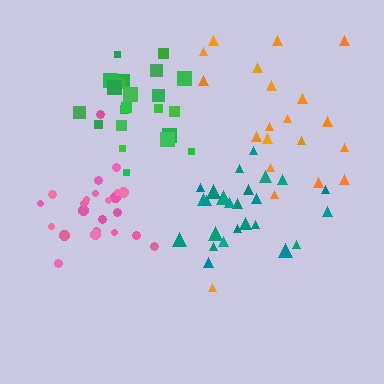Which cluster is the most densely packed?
Pink.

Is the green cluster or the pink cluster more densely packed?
Pink.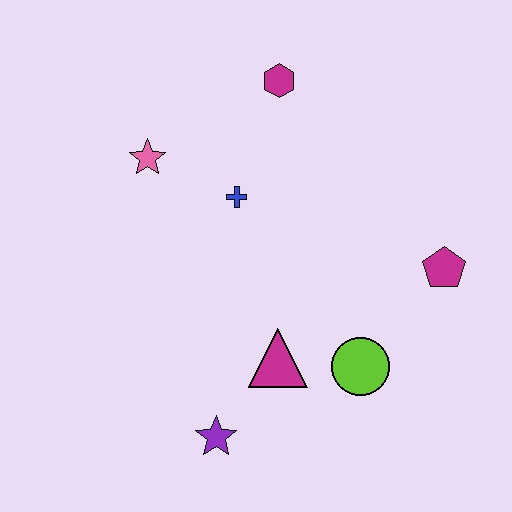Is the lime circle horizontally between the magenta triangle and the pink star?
No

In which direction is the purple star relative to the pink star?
The purple star is below the pink star.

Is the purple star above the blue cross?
No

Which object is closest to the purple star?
The magenta triangle is closest to the purple star.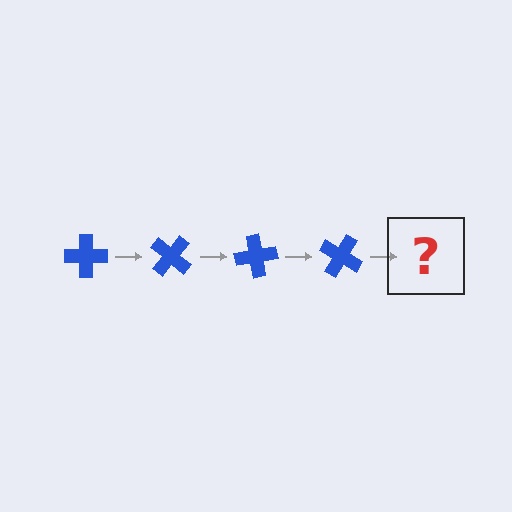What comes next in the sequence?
The next element should be a blue cross rotated 160 degrees.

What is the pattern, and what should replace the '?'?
The pattern is that the cross rotates 40 degrees each step. The '?' should be a blue cross rotated 160 degrees.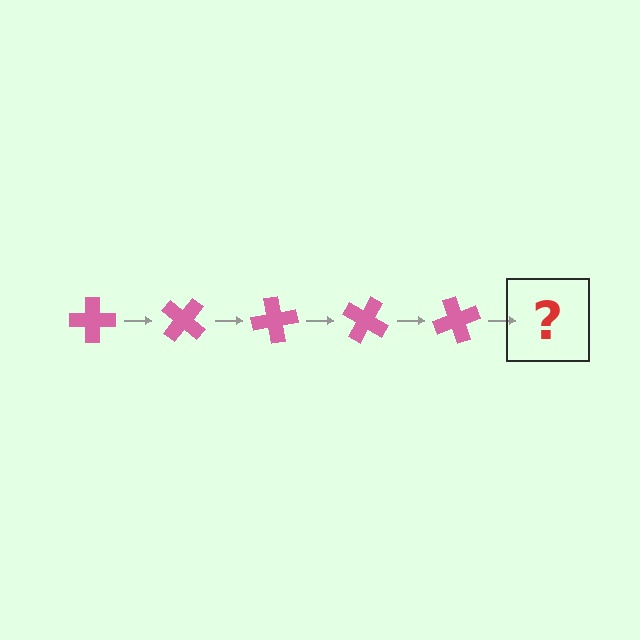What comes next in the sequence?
The next element should be a pink cross rotated 200 degrees.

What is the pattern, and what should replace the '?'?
The pattern is that the cross rotates 40 degrees each step. The '?' should be a pink cross rotated 200 degrees.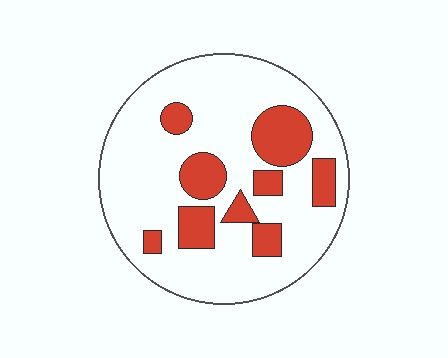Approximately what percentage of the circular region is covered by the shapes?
Approximately 25%.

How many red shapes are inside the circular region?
9.